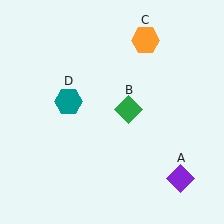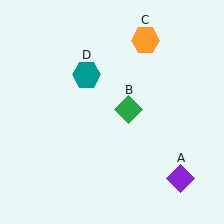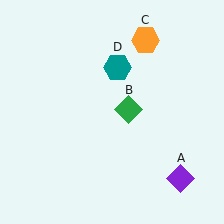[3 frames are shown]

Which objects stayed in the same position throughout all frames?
Purple diamond (object A) and green diamond (object B) and orange hexagon (object C) remained stationary.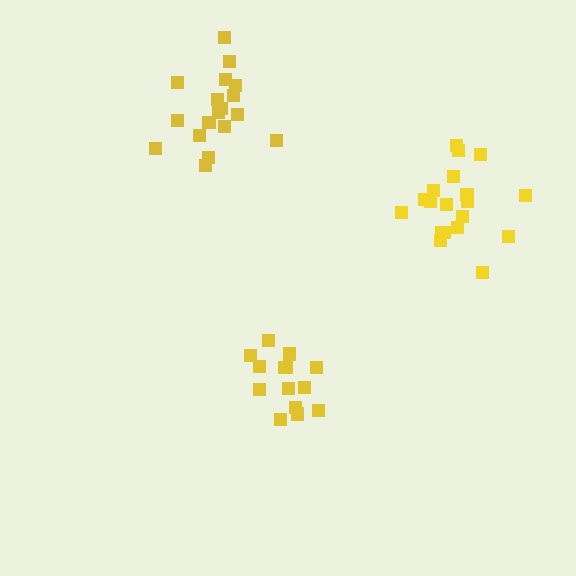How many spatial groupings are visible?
There are 3 spatial groupings.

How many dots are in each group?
Group 1: 14 dots, Group 2: 19 dots, Group 3: 18 dots (51 total).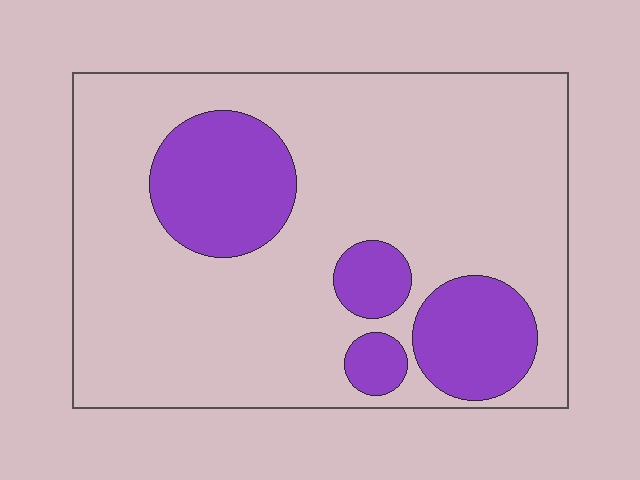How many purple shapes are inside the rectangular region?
4.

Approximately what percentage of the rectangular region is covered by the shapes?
Approximately 25%.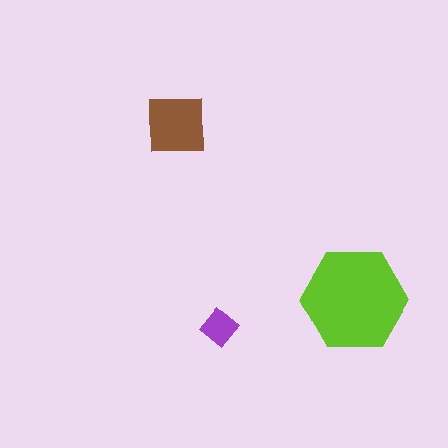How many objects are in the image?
There are 3 objects in the image.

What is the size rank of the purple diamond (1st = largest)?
3rd.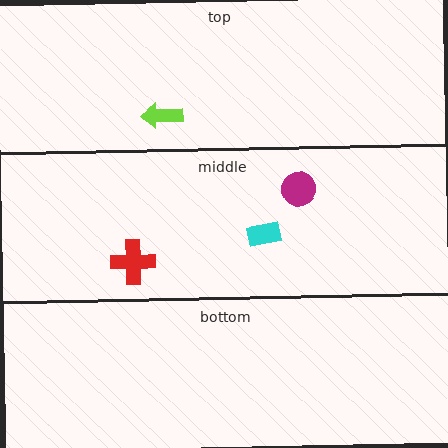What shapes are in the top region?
The lime arrow.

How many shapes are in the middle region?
3.